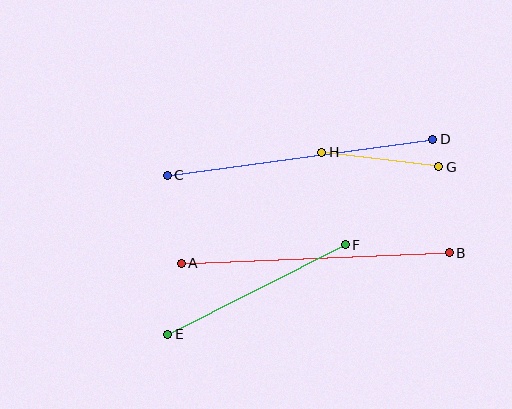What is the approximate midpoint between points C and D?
The midpoint is at approximately (300, 157) pixels.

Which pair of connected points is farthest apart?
Points A and B are farthest apart.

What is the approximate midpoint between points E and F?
The midpoint is at approximately (256, 289) pixels.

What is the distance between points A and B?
The distance is approximately 268 pixels.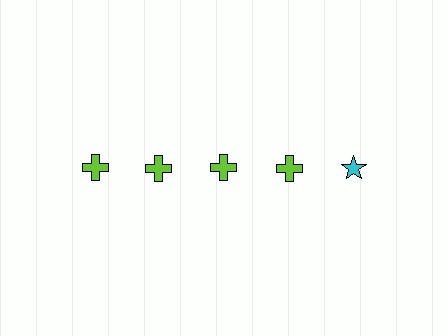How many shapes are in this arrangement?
There are 5 shapes arranged in a grid pattern.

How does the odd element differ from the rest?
It differs in both color (cyan instead of lime) and shape (star instead of cross).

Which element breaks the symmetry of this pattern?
The cyan star in the top row, rightmost column breaks the symmetry. All other shapes are lime crosses.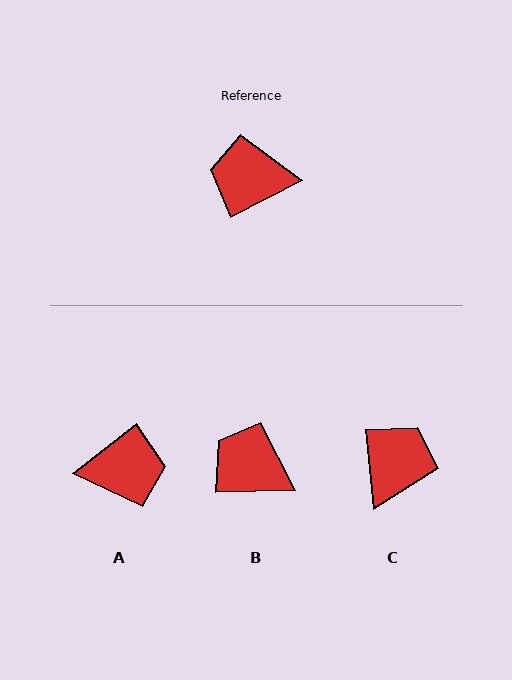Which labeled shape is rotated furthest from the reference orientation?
A, about 169 degrees away.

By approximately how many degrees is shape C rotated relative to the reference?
Approximately 111 degrees clockwise.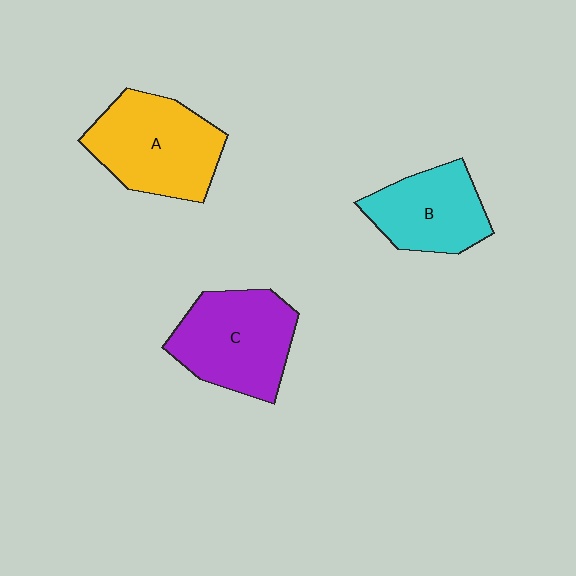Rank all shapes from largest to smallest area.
From largest to smallest: A (yellow), C (purple), B (cyan).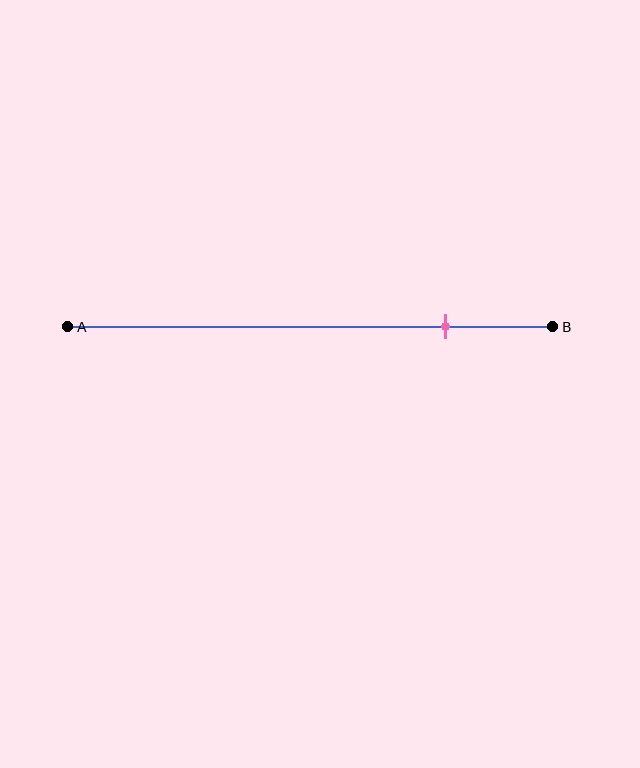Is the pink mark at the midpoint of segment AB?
No, the mark is at about 80% from A, not at the 50% midpoint.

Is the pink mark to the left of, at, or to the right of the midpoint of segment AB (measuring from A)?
The pink mark is to the right of the midpoint of segment AB.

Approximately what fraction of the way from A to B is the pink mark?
The pink mark is approximately 80% of the way from A to B.